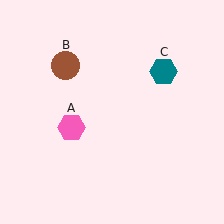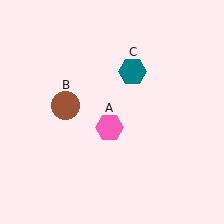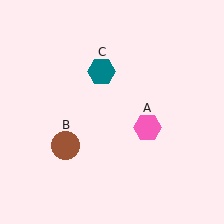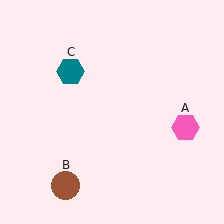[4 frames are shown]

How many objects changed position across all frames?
3 objects changed position: pink hexagon (object A), brown circle (object B), teal hexagon (object C).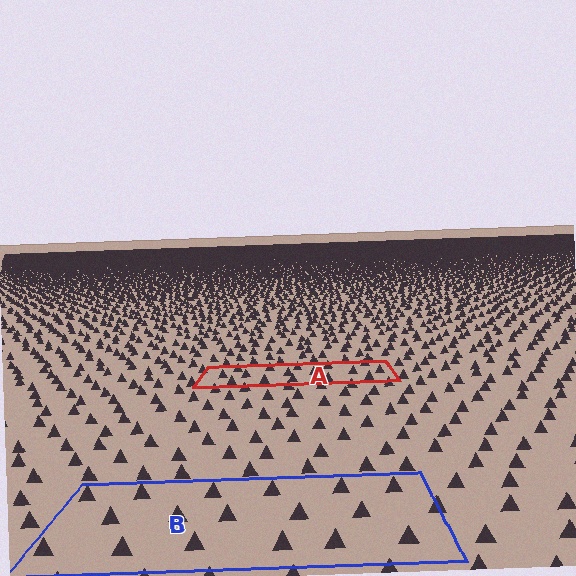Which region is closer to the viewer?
Region B is closer. The texture elements there are larger and more spread out.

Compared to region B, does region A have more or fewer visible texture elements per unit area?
Region A has more texture elements per unit area — they are packed more densely because it is farther away.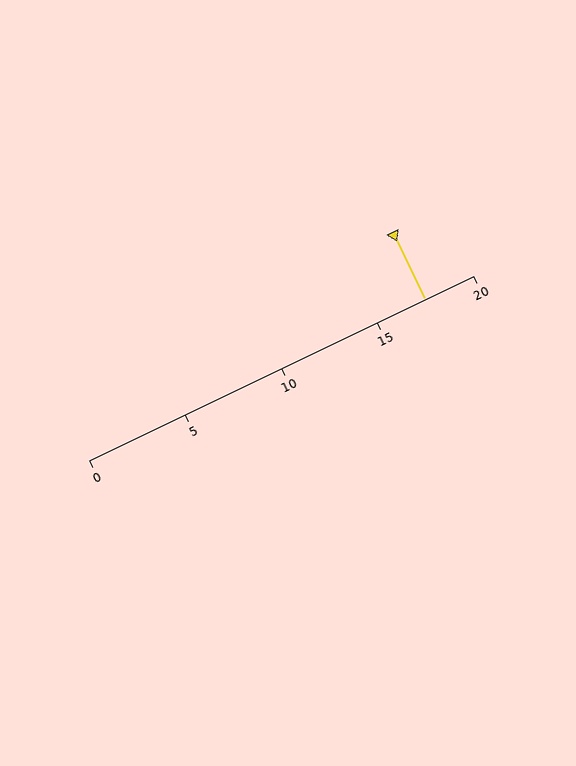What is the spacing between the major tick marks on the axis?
The major ticks are spaced 5 apart.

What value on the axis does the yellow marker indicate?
The marker indicates approximately 17.5.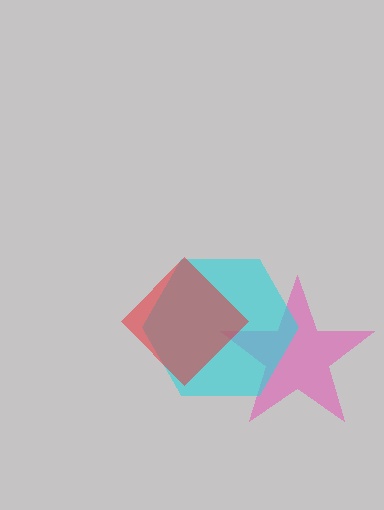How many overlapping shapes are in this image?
There are 3 overlapping shapes in the image.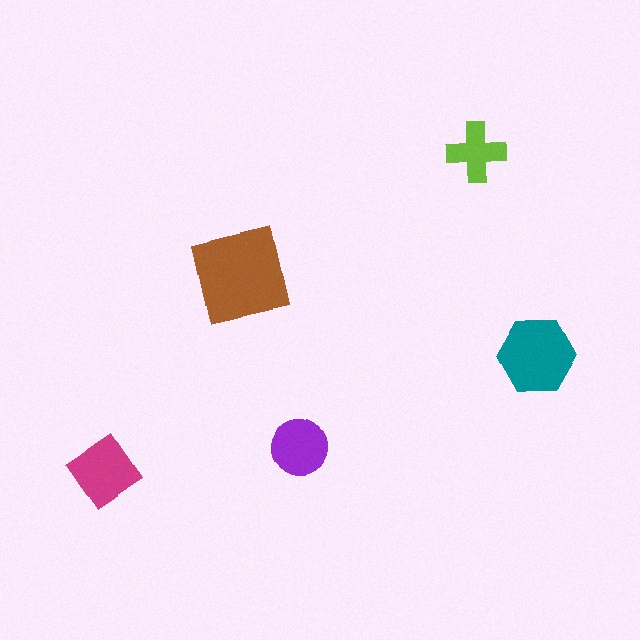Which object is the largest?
The brown square.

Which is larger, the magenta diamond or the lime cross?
The magenta diamond.